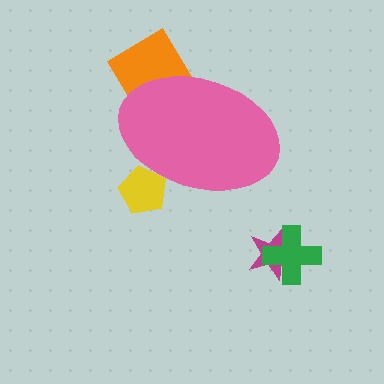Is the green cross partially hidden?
No, the green cross is fully visible.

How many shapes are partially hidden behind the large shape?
2 shapes are partially hidden.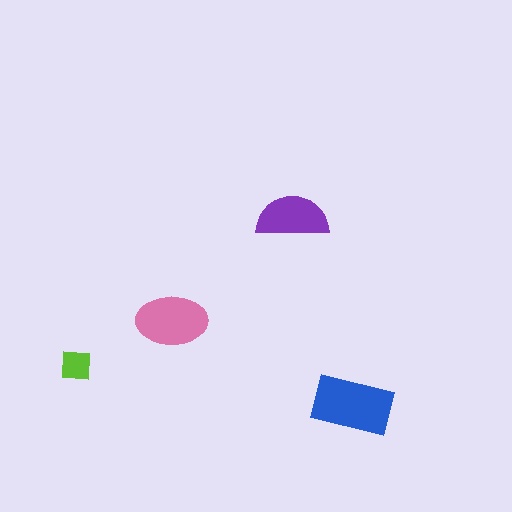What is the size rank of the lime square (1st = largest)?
4th.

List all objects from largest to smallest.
The blue rectangle, the pink ellipse, the purple semicircle, the lime square.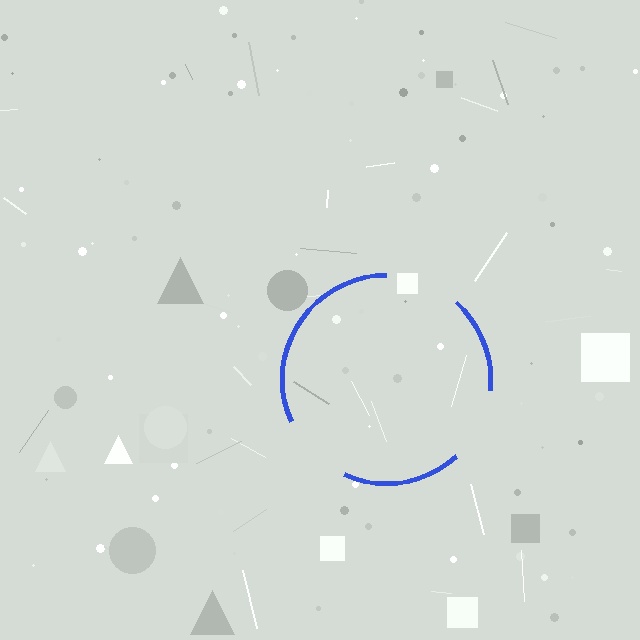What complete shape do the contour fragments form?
The contour fragments form a circle.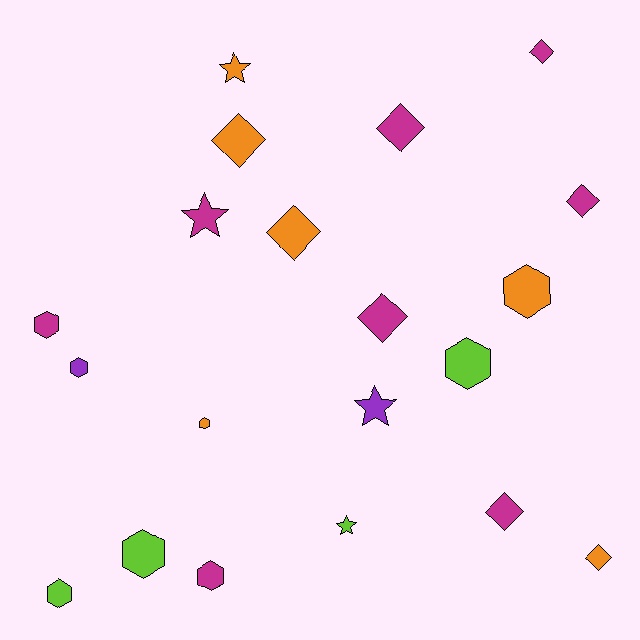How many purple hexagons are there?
There is 1 purple hexagon.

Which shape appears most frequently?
Hexagon, with 8 objects.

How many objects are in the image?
There are 20 objects.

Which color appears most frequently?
Magenta, with 8 objects.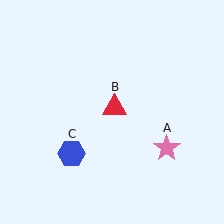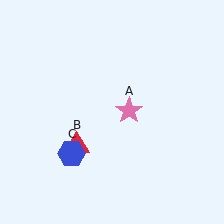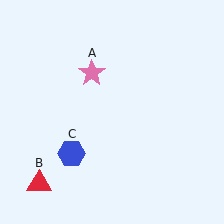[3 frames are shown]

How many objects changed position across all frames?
2 objects changed position: pink star (object A), red triangle (object B).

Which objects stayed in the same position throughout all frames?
Blue hexagon (object C) remained stationary.